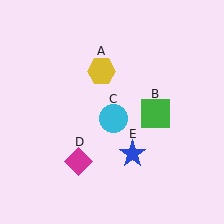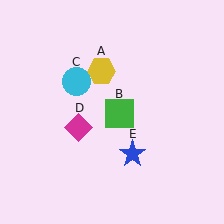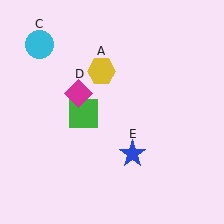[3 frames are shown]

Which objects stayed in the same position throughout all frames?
Yellow hexagon (object A) and blue star (object E) remained stationary.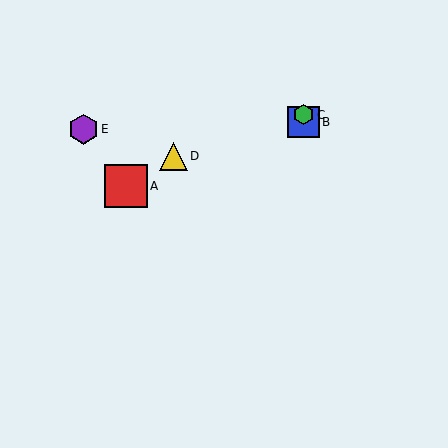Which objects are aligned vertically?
Objects B, C are aligned vertically.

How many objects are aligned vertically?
2 objects (B, C) are aligned vertically.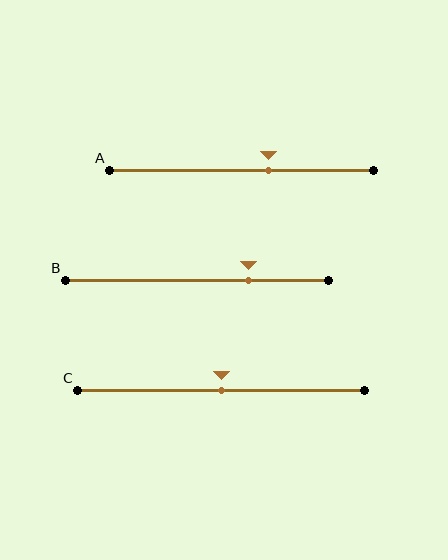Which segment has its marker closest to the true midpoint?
Segment C has its marker closest to the true midpoint.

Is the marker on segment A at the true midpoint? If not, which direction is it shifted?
No, the marker on segment A is shifted to the right by about 10% of the segment length.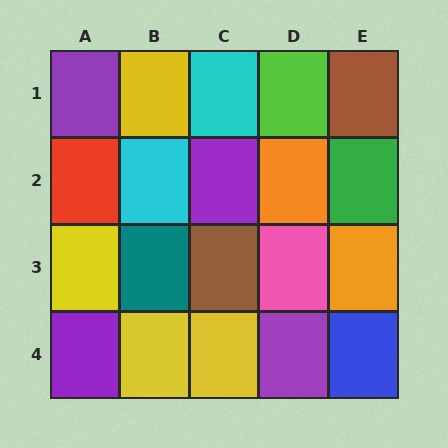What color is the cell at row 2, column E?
Green.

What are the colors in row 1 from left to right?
Purple, yellow, cyan, lime, brown.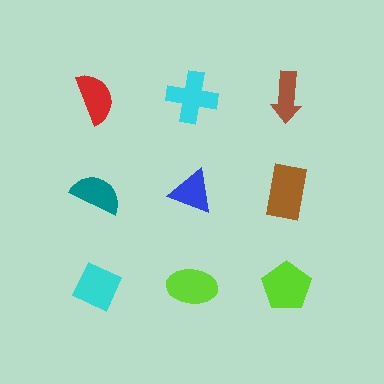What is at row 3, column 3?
A lime pentagon.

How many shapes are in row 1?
3 shapes.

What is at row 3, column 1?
A cyan diamond.